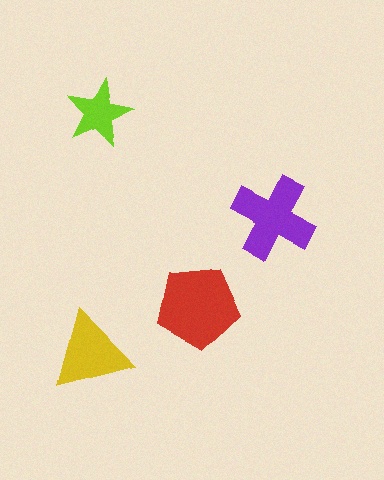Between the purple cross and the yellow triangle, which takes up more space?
The purple cross.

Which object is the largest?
The red pentagon.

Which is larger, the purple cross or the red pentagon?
The red pentagon.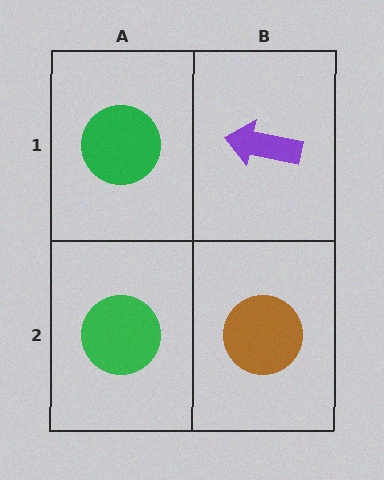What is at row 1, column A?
A green circle.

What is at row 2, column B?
A brown circle.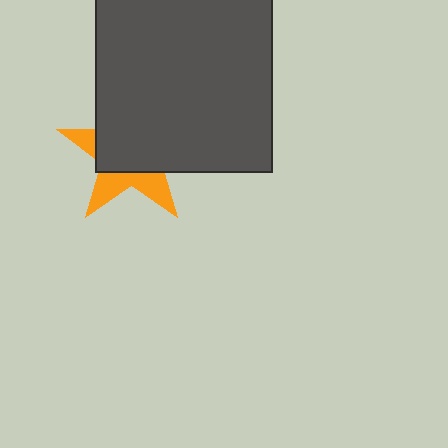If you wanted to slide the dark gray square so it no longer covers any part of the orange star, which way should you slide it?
Slide it toward the upper-right — that is the most direct way to separate the two shapes.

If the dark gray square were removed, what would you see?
You would see the complete orange star.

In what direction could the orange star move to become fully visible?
The orange star could move toward the lower-left. That would shift it out from behind the dark gray square entirely.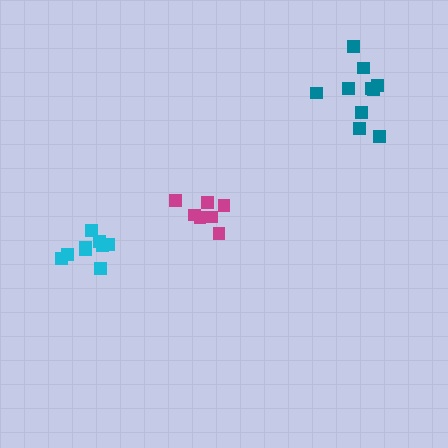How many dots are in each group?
Group 1: 7 dots, Group 2: 9 dots, Group 3: 10 dots (26 total).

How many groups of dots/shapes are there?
There are 3 groups.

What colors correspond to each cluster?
The clusters are colored: magenta, cyan, teal.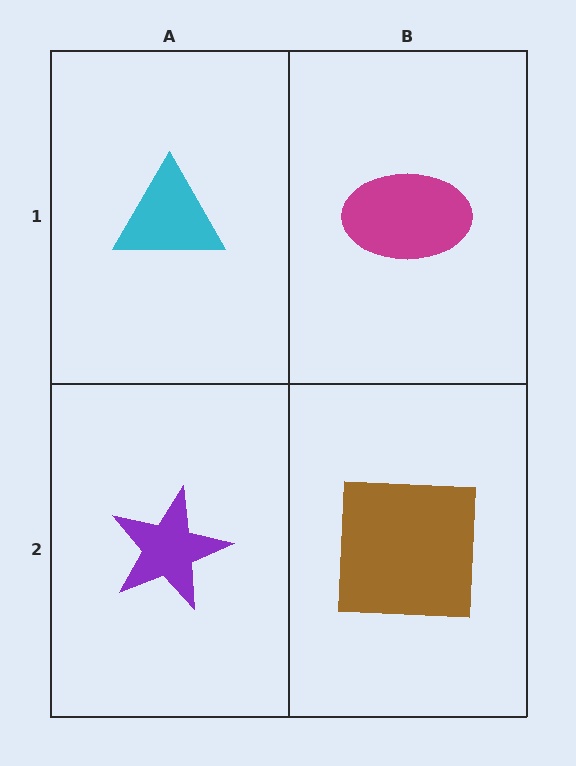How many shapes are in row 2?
2 shapes.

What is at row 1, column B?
A magenta ellipse.